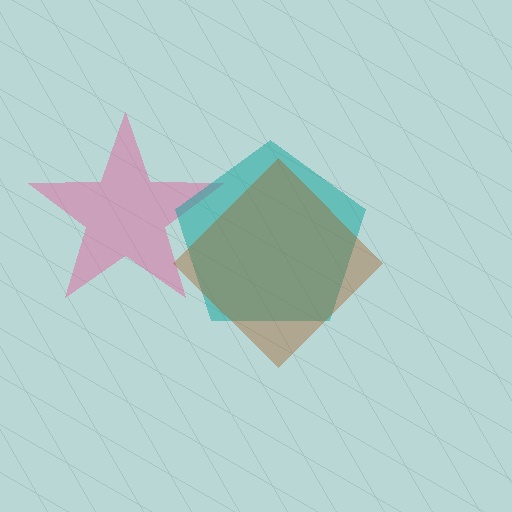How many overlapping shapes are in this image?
There are 3 overlapping shapes in the image.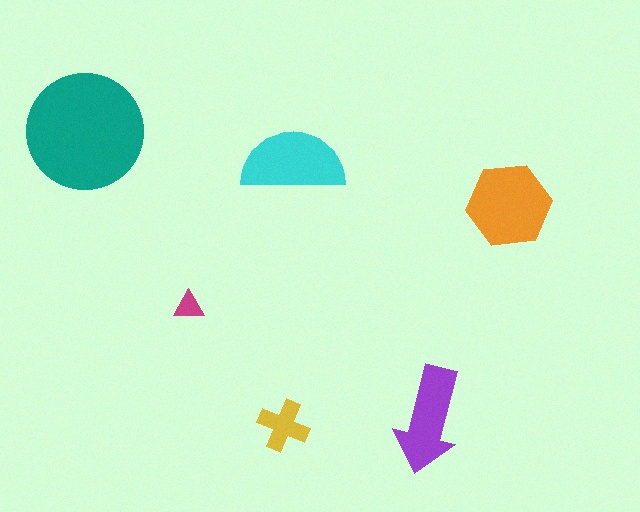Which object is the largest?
The teal circle.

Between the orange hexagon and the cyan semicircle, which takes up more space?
The orange hexagon.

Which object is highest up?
The teal circle is topmost.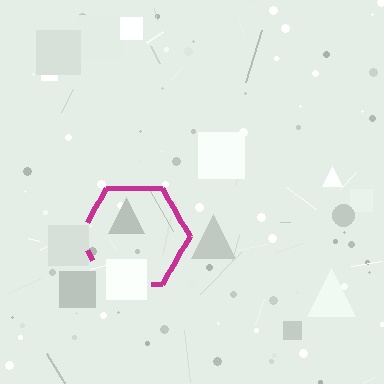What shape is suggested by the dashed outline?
The dashed outline suggests a hexagon.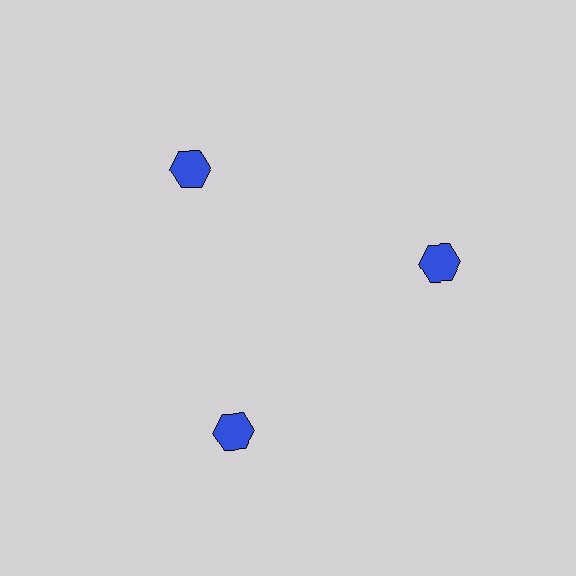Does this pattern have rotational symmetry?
Yes, this pattern has 3-fold rotational symmetry. It looks the same after rotating 120 degrees around the center.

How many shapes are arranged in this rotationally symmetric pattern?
There are 3 shapes, arranged in 3 groups of 1.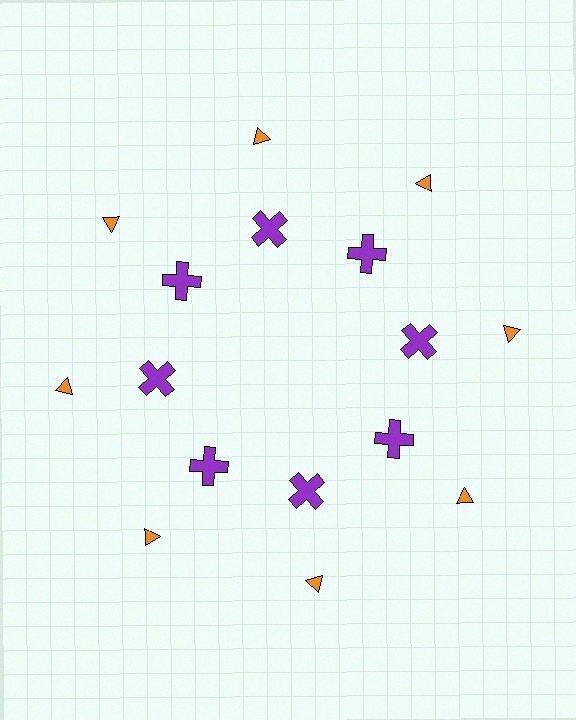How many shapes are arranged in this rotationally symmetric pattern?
There are 16 shapes, arranged in 8 groups of 2.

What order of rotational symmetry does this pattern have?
This pattern has 8-fold rotational symmetry.